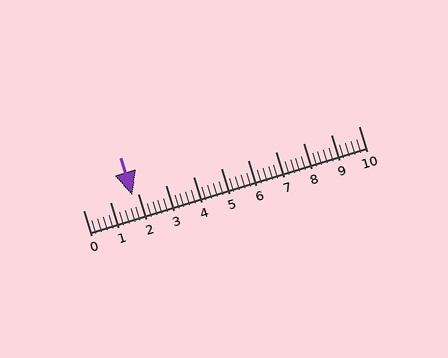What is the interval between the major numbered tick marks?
The major tick marks are spaced 1 units apart.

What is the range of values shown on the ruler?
The ruler shows values from 0 to 10.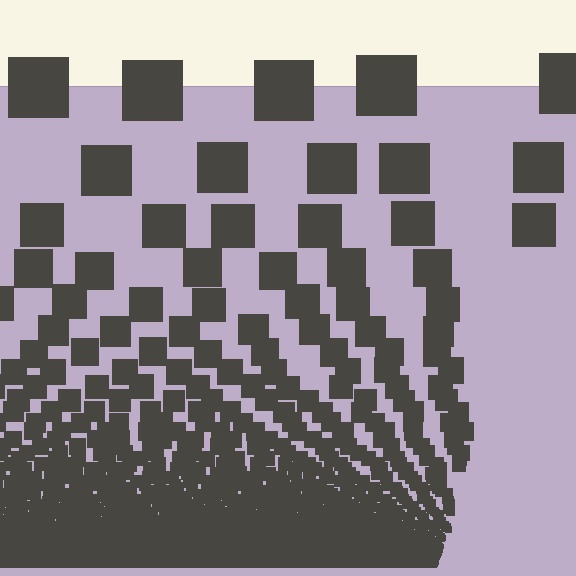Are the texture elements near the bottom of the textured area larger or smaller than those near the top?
Smaller. The gradient is inverted — elements near the bottom are smaller and denser.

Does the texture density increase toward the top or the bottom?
Density increases toward the bottom.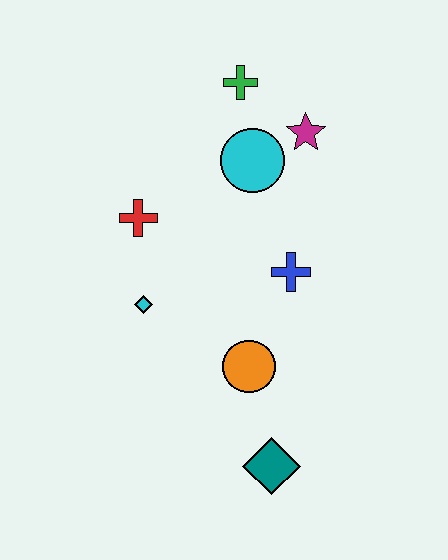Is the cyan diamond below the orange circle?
No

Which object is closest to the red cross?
The cyan diamond is closest to the red cross.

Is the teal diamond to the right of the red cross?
Yes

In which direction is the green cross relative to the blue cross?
The green cross is above the blue cross.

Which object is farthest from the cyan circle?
The teal diamond is farthest from the cyan circle.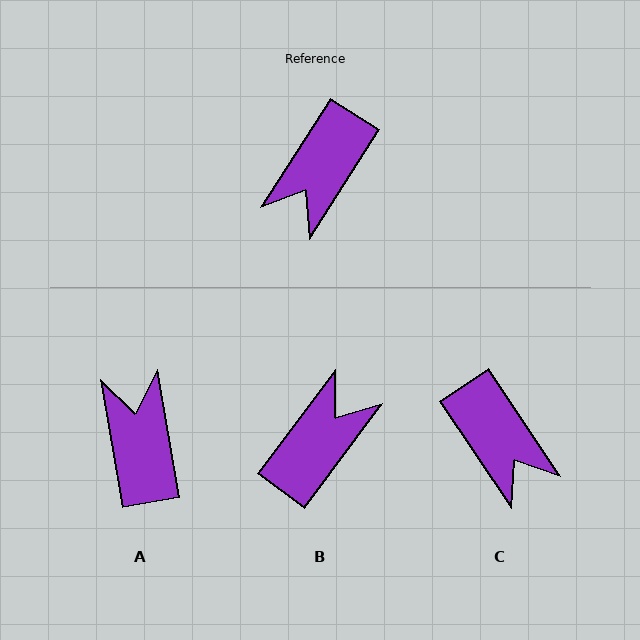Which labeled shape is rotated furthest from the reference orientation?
B, about 176 degrees away.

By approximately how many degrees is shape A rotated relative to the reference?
Approximately 137 degrees clockwise.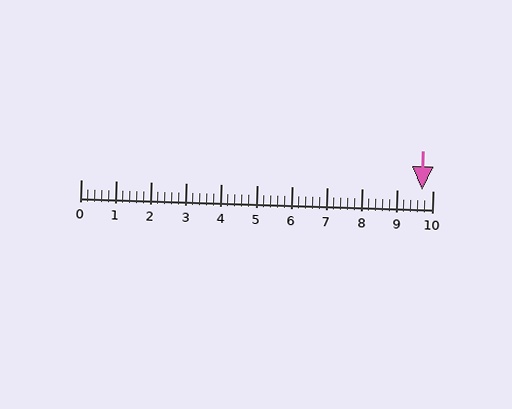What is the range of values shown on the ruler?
The ruler shows values from 0 to 10.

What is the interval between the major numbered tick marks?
The major tick marks are spaced 1 units apart.